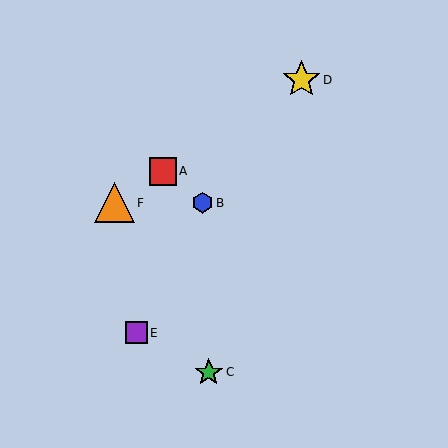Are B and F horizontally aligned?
Yes, both are at y≈203.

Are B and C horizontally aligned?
No, B is at y≈203 and C is at y≈372.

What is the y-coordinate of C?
Object C is at y≈372.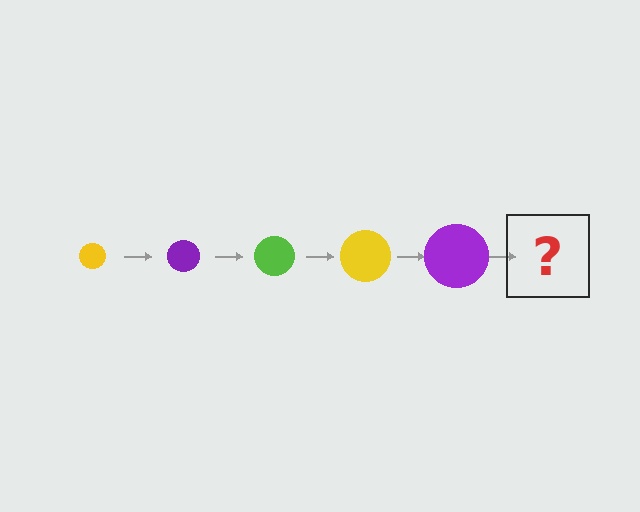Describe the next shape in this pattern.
It should be a lime circle, larger than the previous one.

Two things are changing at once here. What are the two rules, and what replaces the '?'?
The two rules are that the circle grows larger each step and the color cycles through yellow, purple, and lime. The '?' should be a lime circle, larger than the previous one.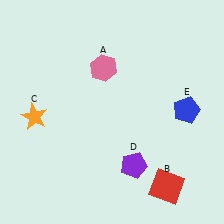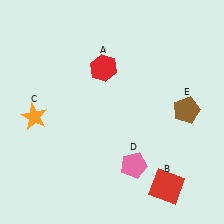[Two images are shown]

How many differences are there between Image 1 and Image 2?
There are 3 differences between the two images.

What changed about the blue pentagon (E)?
In Image 1, E is blue. In Image 2, it changed to brown.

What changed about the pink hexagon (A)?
In Image 1, A is pink. In Image 2, it changed to red.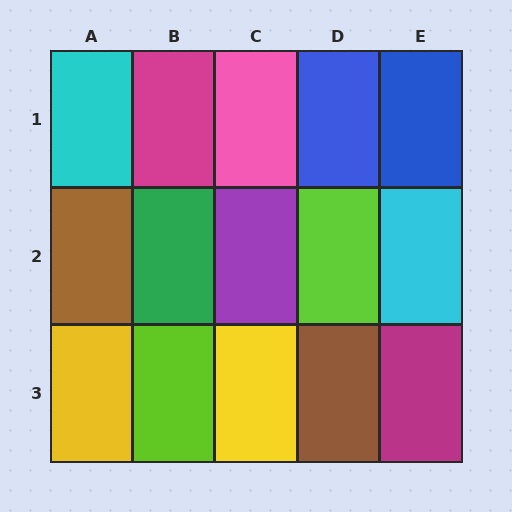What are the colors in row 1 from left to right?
Cyan, magenta, pink, blue, blue.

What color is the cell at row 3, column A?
Yellow.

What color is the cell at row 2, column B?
Green.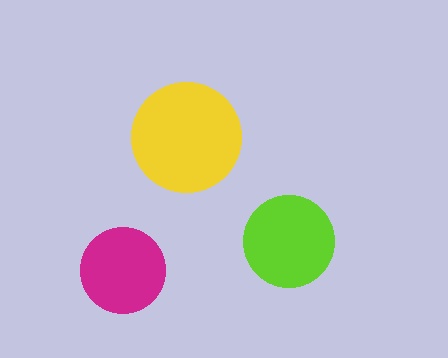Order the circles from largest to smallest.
the yellow one, the lime one, the magenta one.